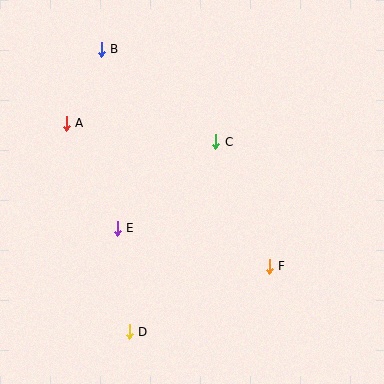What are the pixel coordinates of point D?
Point D is at (129, 332).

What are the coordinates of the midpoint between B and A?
The midpoint between B and A is at (84, 86).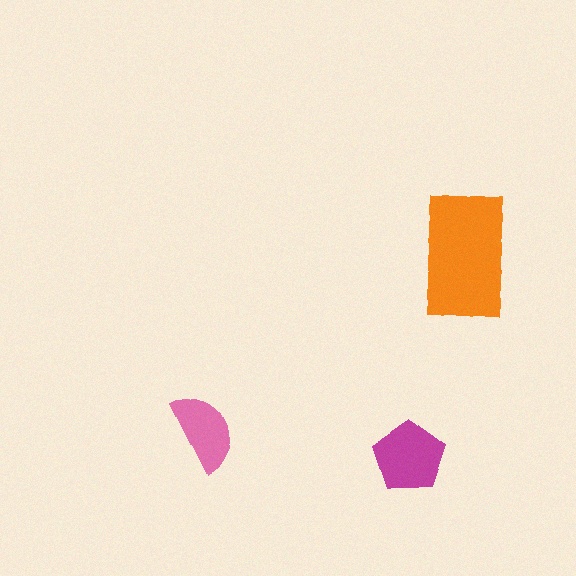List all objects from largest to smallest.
The orange rectangle, the magenta pentagon, the pink semicircle.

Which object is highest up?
The orange rectangle is topmost.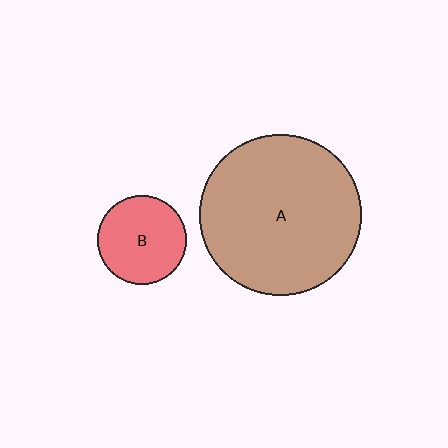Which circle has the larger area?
Circle A (brown).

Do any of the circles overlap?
No, none of the circles overlap.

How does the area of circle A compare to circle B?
Approximately 3.2 times.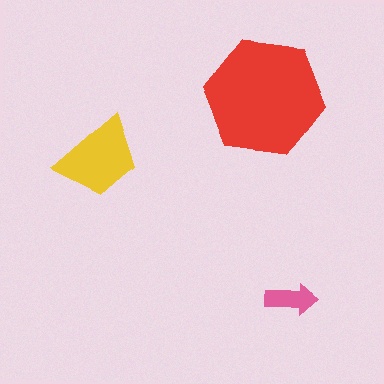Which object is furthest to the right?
The pink arrow is rightmost.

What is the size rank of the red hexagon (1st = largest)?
1st.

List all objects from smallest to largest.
The pink arrow, the yellow trapezoid, the red hexagon.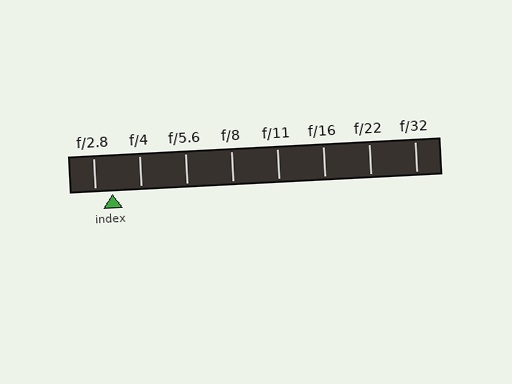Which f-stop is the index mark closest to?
The index mark is closest to f/2.8.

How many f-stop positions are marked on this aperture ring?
There are 8 f-stop positions marked.